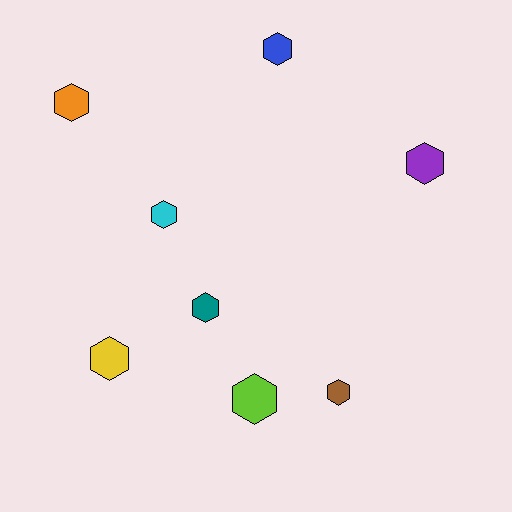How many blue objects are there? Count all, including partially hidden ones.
There is 1 blue object.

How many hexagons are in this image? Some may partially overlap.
There are 8 hexagons.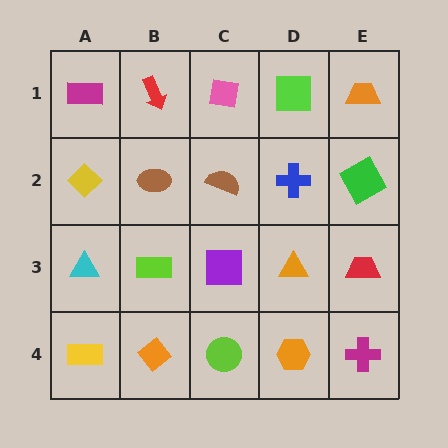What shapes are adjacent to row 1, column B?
A brown ellipse (row 2, column B), a magenta rectangle (row 1, column A), a pink square (row 1, column C).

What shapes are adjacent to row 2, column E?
An orange trapezoid (row 1, column E), a red trapezoid (row 3, column E), a blue cross (row 2, column D).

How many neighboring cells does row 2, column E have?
3.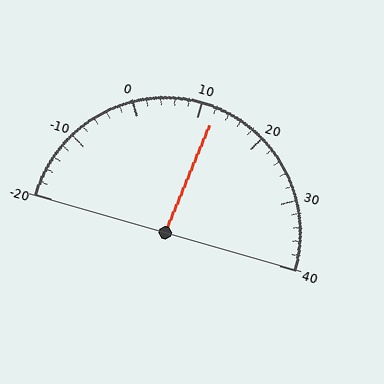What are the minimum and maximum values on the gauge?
The gauge ranges from -20 to 40.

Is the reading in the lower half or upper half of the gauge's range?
The reading is in the upper half of the range (-20 to 40).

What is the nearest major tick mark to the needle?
The nearest major tick mark is 10.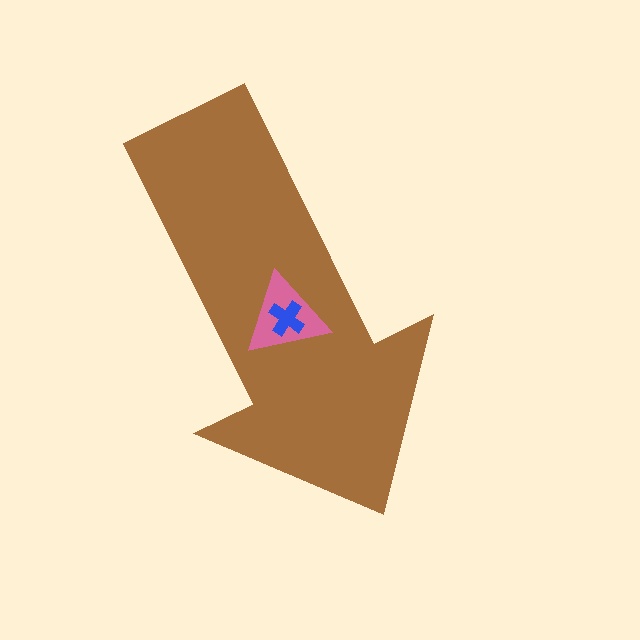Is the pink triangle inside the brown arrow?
Yes.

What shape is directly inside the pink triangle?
The blue cross.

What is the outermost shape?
The brown arrow.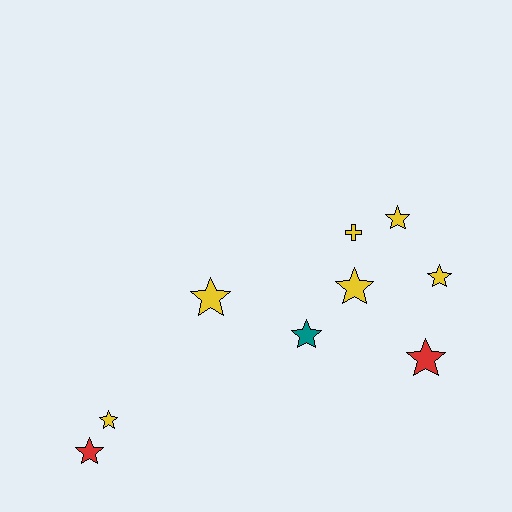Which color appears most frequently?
Yellow, with 6 objects.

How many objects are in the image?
There are 9 objects.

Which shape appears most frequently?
Star, with 8 objects.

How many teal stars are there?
There is 1 teal star.